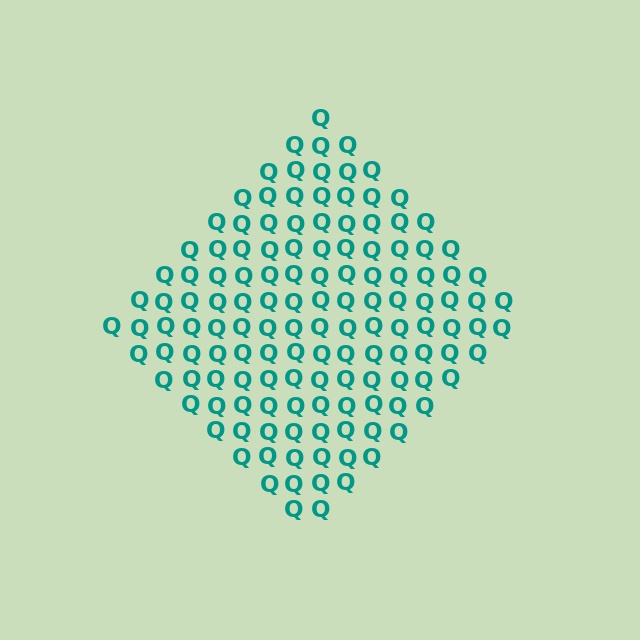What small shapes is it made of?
It is made of small letter Q's.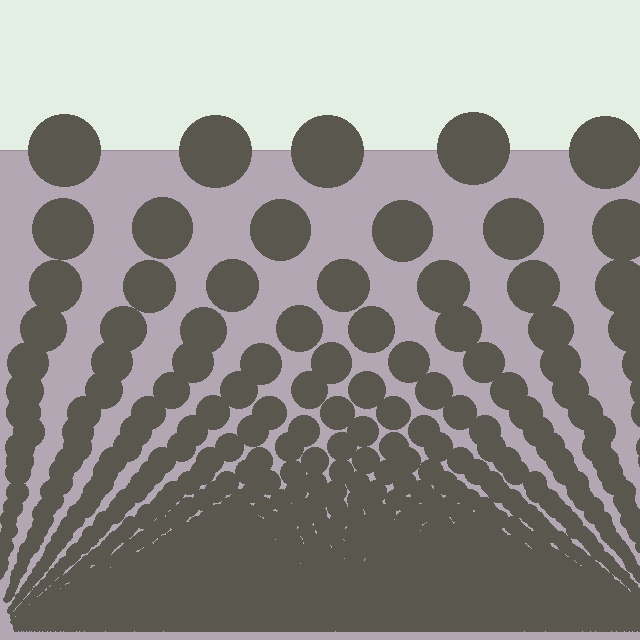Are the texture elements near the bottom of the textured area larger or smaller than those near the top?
Smaller. The gradient is inverted — elements near the bottom are smaller and denser.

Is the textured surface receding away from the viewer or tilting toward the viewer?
The surface appears to tilt toward the viewer. Texture elements get larger and sparser toward the top.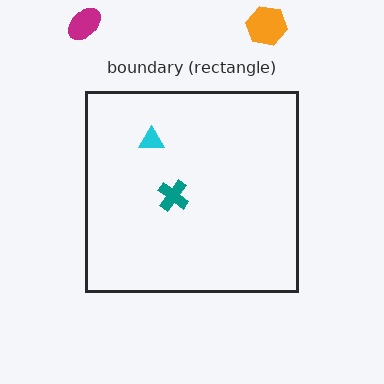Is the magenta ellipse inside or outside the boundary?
Outside.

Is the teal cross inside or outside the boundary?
Inside.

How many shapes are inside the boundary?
2 inside, 2 outside.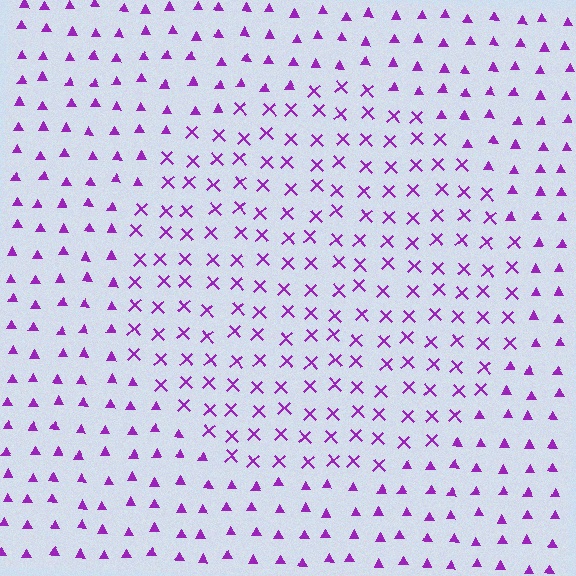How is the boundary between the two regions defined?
The boundary is defined by a change in element shape: X marks inside vs. triangles outside. All elements share the same color and spacing.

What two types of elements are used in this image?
The image uses X marks inside the circle region and triangles outside it.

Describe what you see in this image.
The image is filled with small purple elements arranged in a uniform grid. A circle-shaped region contains X marks, while the surrounding area contains triangles. The boundary is defined purely by the change in element shape.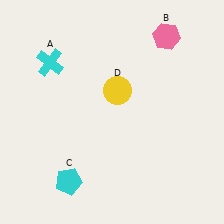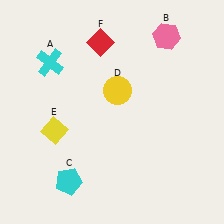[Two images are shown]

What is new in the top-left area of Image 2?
A red diamond (F) was added in the top-left area of Image 2.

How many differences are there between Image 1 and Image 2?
There are 2 differences between the two images.